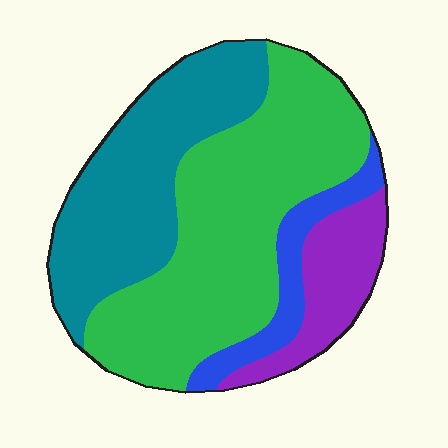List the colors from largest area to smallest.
From largest to smallest: green, teal, purple, blue.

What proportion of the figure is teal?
Teal takes up between a sixth and a third of the figure.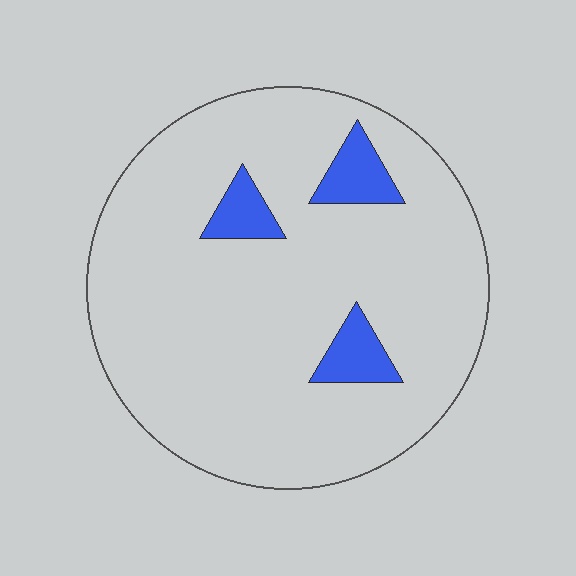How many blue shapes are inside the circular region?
3.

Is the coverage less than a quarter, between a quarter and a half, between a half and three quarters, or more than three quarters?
Less than a quarter.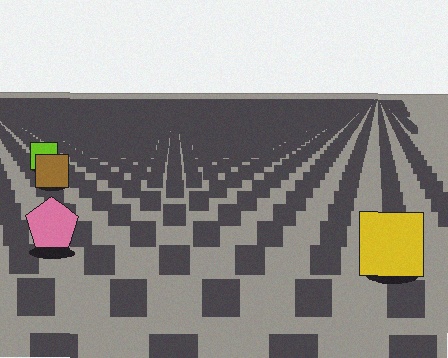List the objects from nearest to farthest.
From nearest to farthest: the yellow square, the pink pentagon, the brown square, the lime square.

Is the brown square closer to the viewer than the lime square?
Yes. The brown square is closer — you can tell from the texture gradient: the ground texture is coarser near it.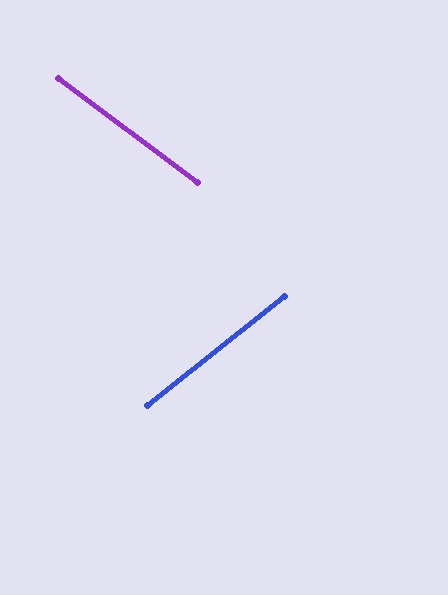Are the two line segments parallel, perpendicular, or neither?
Neither parallel nor perpendicular — they differ by about 75°.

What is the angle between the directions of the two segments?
Approximately 75 degrees.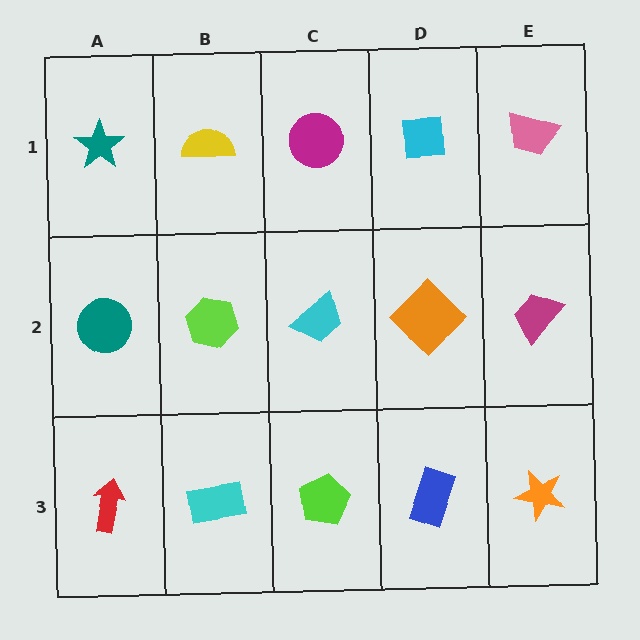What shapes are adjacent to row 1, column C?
A cyan trapezoid (row 2, column C), a yellow semicircle (row 1, column B), a cyan square (row 1, column D).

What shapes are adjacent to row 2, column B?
A yellow semicircle (row 1, column B), a cyan rectangle (row 3, column B), a teal circle (row 2, column A), a cyan trapezoid (row 2, column C).